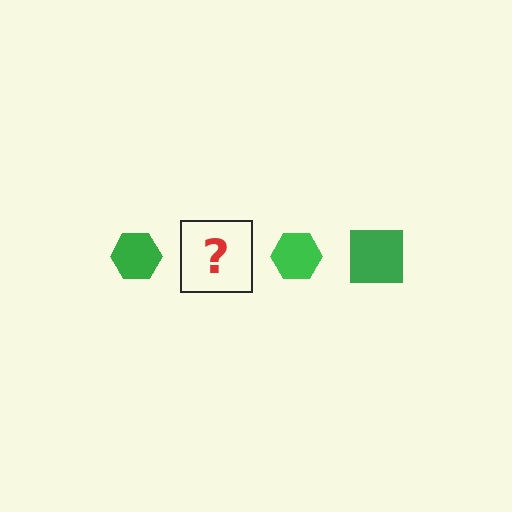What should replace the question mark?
The question mark should be replaced with a green square.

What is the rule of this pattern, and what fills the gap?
The rule is that the pattern cycles through hexagon, square shapes in green. The gap should be filled with a green square.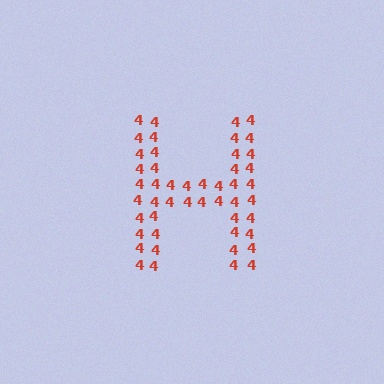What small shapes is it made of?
It is made of small digit 4's.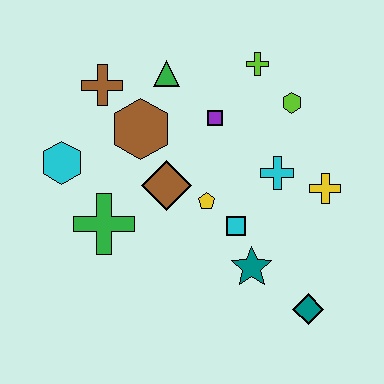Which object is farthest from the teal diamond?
The brown cross is farthest from the teal diamond.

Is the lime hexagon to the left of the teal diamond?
Yes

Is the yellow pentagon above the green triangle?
No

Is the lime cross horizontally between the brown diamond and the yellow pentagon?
No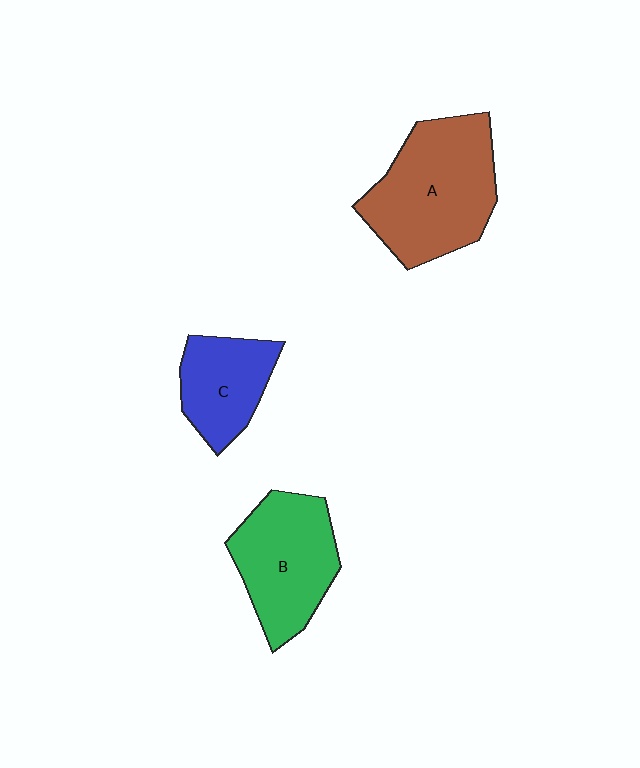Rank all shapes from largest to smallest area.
From largest to smallest: A (brown), B (green), C (blue).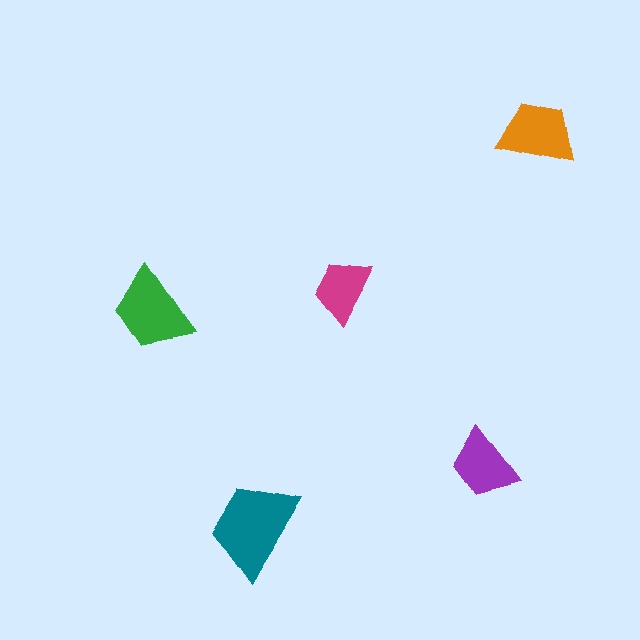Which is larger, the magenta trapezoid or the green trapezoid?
The green one.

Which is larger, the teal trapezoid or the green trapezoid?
The teal one.